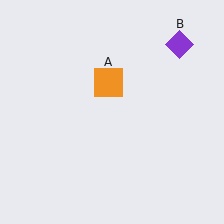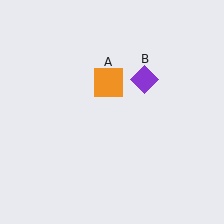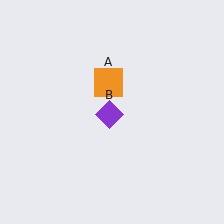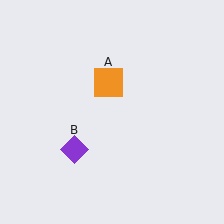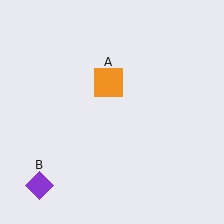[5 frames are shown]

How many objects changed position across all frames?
1 object changed position: purple diamond (object B).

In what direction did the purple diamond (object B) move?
The purple diamond (object B) moved down and to the left.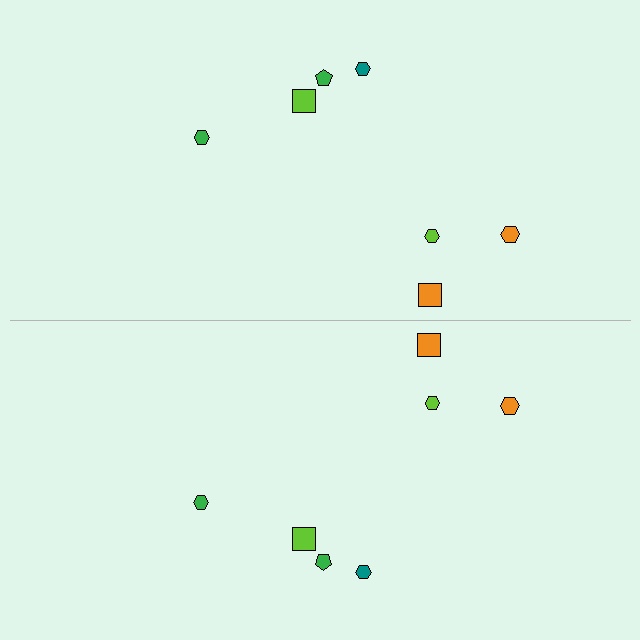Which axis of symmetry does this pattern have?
The pattern has a horizontal axis of symmetry running through the center of the image.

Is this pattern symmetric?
Yes, this pattern has bilateral (reflection) symmetry.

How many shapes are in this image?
There are 14 shapes in this image.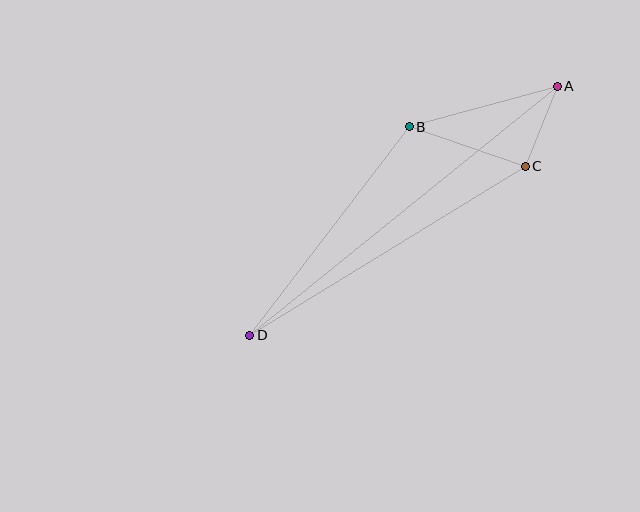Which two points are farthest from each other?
Points A and D are farthest from each other.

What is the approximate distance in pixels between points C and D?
The distance between C and D is approximately 323 pixels.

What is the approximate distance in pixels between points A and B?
The distance between A and B is approximately 154 pixels.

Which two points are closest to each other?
Points A and C are closest to each other.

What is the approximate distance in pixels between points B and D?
The distance between B and D is approximately 263 pixels.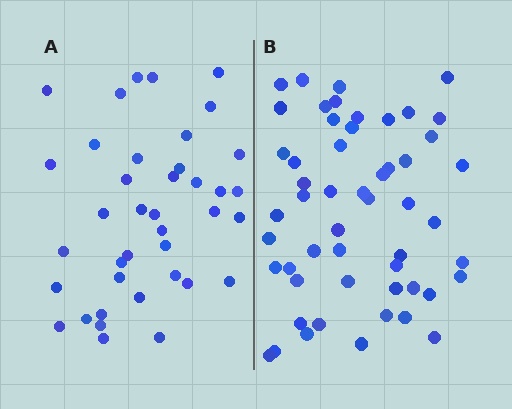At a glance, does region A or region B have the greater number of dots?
Region B (the right region) has more dots.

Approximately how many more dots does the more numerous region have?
Region B has approximately 15 more dots than region A.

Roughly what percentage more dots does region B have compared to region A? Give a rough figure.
About 35% more.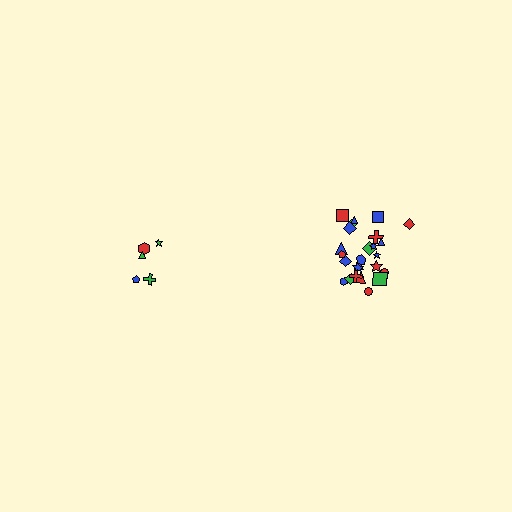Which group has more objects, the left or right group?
The right group.